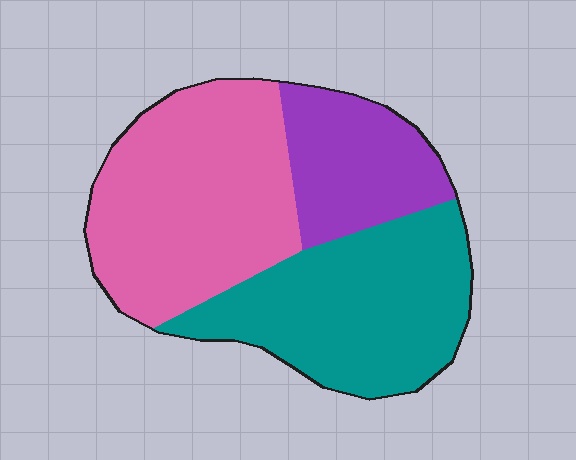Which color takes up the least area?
Purple, at roughly 20%.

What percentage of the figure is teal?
Teal takes up about three eighths (3/8) of the figure.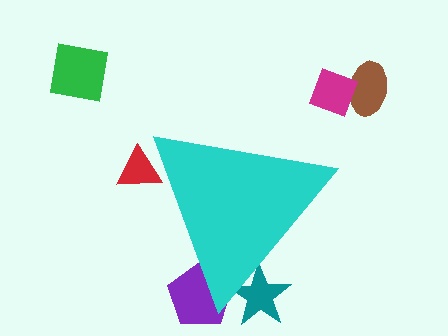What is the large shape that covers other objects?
A cyan triangle.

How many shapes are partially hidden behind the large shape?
3 shapes are partially hidden.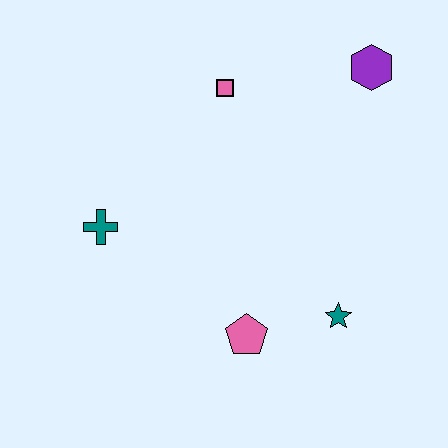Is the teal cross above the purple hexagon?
No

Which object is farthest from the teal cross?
The purple hexagon is farthest from the teal cross.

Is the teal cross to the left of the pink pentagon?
Yes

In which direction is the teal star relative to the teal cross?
The teal star is to the right of the teal cross.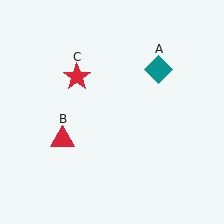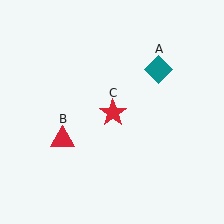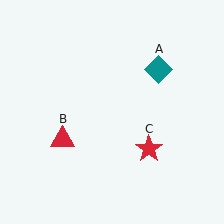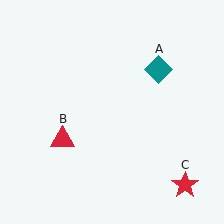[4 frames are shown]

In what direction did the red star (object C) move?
The red star (object C) moved down and to the right.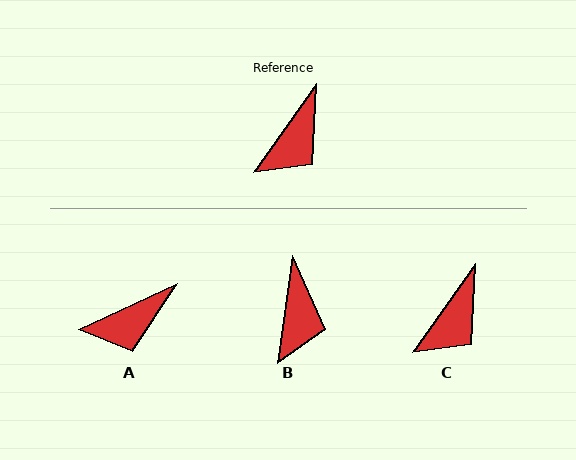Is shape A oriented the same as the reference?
No, it is off by about 30 degrees.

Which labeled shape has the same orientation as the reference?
C.